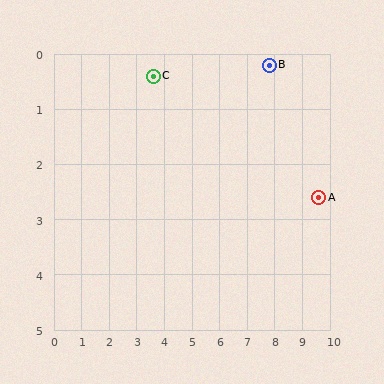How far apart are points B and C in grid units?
Points B and C are about 4.2 grid units apart.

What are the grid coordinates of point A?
Point A is at approximately (9.6, 2.6).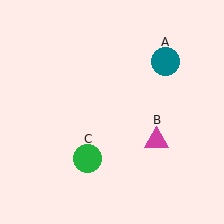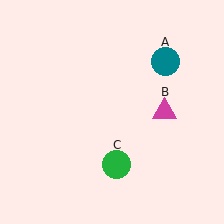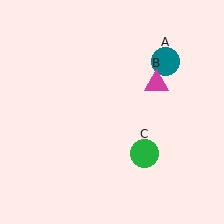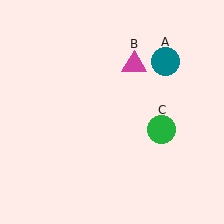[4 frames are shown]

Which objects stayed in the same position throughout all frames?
Teal circle (object A) remained stationary.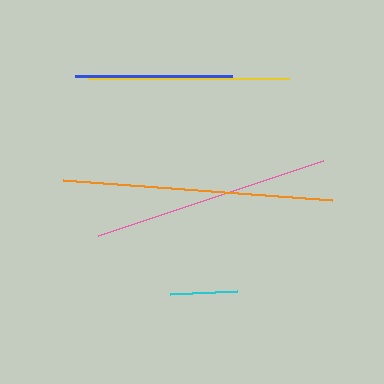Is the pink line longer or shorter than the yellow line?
The pink line is longer than the yellow line.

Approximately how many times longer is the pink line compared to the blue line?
The pink line is approximately 1.5 times the length of the blue line.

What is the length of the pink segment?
The pink segment is approximately 237 pixels long.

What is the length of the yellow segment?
The yellow segment is approximately 201 pixels long.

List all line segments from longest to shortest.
From longest to shortest: orange, pink, yellow, blue, cyan.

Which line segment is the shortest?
The cyan line is the shortest at approximately 68 pixels.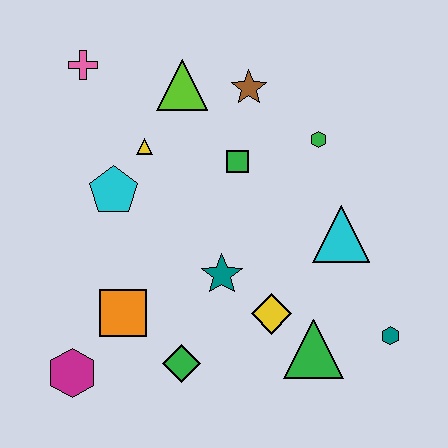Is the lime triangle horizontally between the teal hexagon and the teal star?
No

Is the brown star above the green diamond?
Yes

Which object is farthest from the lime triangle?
The teal hexagon is farthest from the lime triangle.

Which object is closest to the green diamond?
The orange square is closest to the green diamond.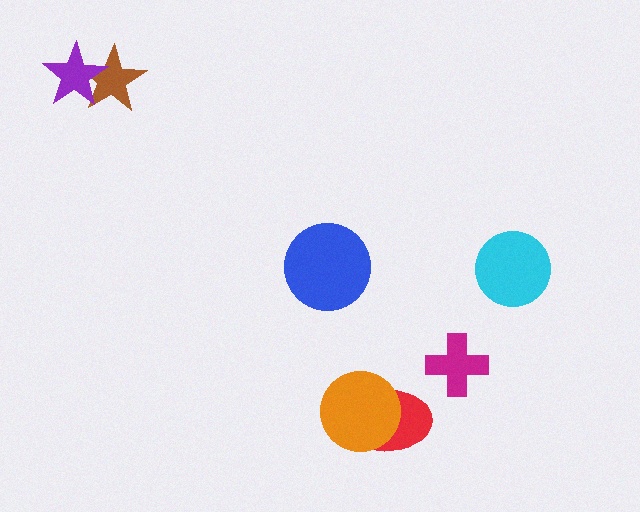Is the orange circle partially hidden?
No, no other shape covers it.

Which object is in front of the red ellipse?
The orange circle is in front of the red ellipse.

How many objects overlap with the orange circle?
1 object overlaps with the orange circle.